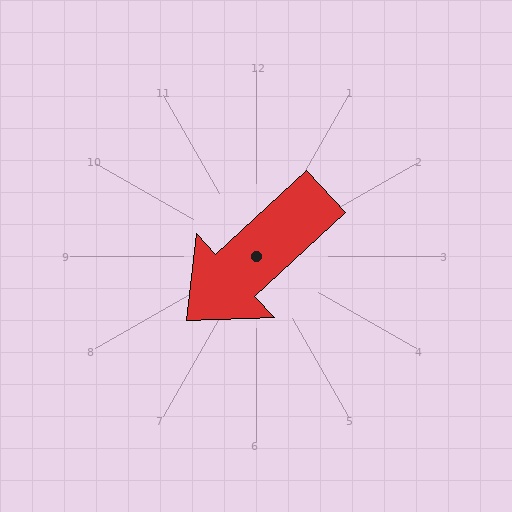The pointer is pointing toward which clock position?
Roughly 8 o'clock.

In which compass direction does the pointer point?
Southwest.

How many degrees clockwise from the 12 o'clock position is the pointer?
Approximately 227 degrees.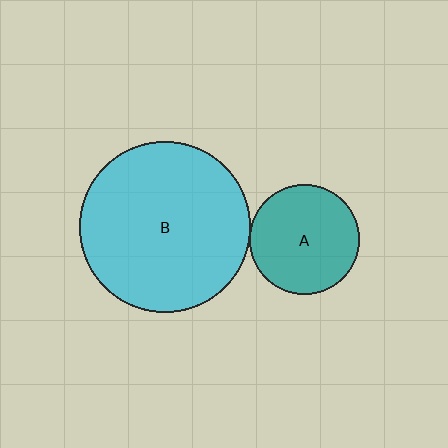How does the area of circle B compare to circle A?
Approximately 2.4 times.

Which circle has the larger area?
Circle B (cyan).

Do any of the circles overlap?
No, none of the circles overlap.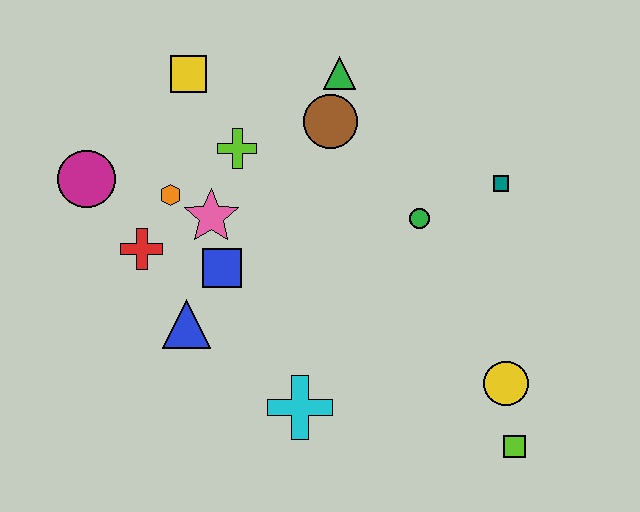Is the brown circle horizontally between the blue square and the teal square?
Yes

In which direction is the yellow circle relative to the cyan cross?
The yellow circle is to the right of the cyan cross.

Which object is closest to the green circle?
The teal square is closest to the green circle.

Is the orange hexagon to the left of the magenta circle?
No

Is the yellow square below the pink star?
No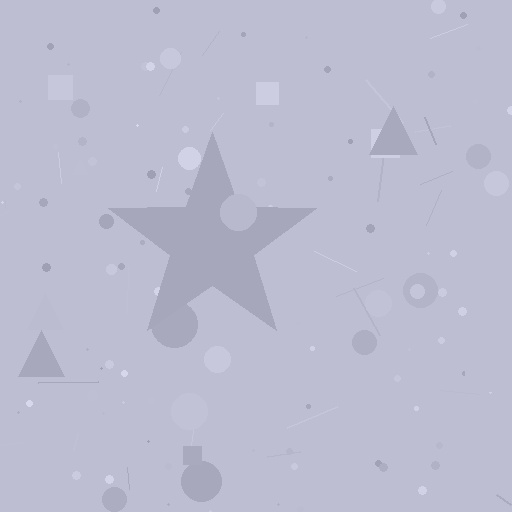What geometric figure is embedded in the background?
A star is embedded in the background.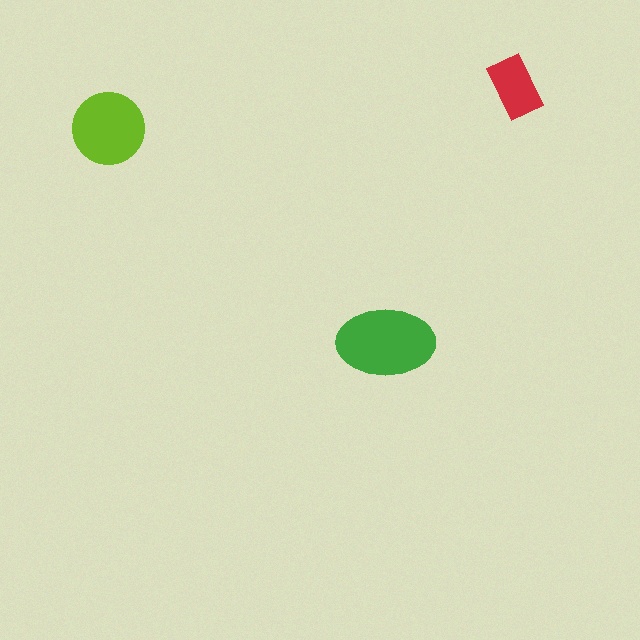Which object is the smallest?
The red rectangle.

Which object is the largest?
The green ellipse.